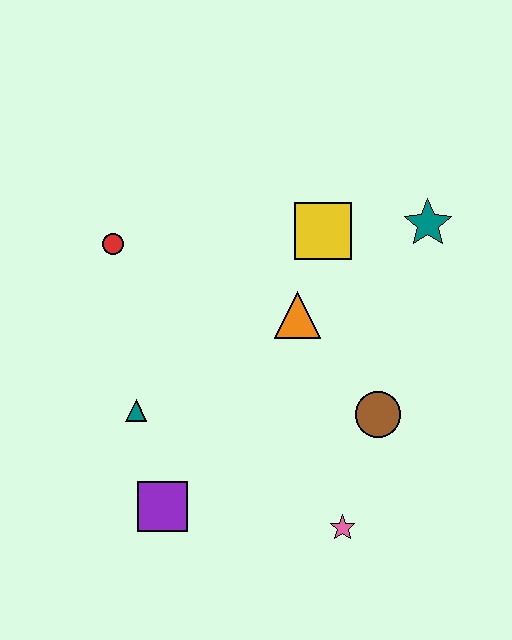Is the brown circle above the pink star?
Yes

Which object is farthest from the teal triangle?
The teal star is farthest from the teal triangle.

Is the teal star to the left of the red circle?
No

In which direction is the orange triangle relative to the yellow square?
The orange triangle is below the yellow square.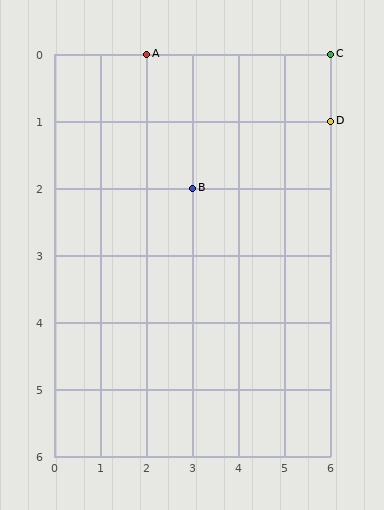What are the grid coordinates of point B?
Point B is at grid coordinates (3, 2).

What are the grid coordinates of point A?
Point A is at grid coordinates (2, 0).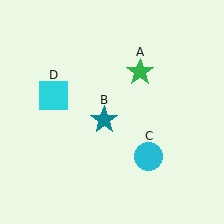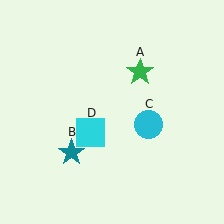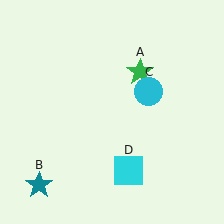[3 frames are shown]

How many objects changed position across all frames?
3 objects changed position: teal star (object B), cyan circle (object C), cyan square (object D).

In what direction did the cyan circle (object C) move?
The cyan circle (object C) moved up.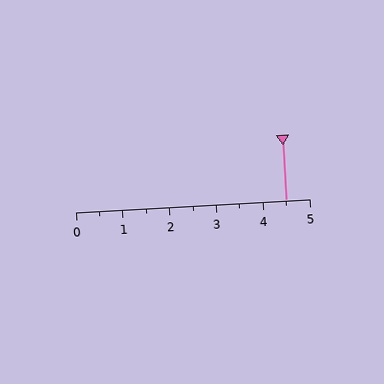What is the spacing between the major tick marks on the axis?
The major ticks are spaced 1 apart.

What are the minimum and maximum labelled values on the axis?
The axis runs from 0 to 5.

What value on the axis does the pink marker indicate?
The marker indicates approximately 4.5.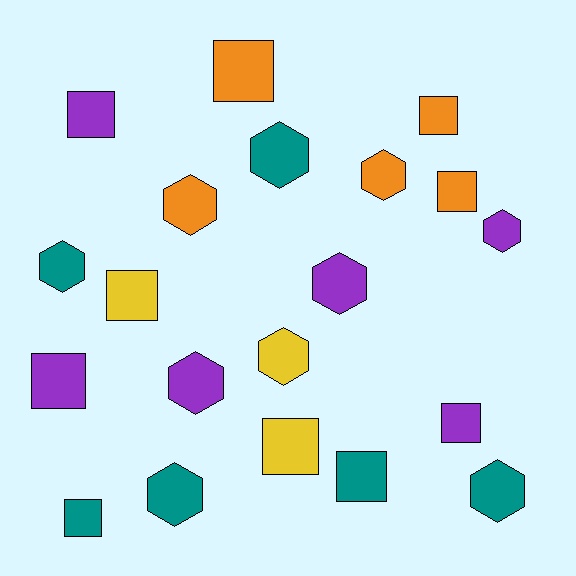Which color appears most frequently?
Teal, with 6 objects.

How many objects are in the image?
There are 20 objects.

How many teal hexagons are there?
There are 4 teal hexagons.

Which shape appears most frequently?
Square, with 10 objects.